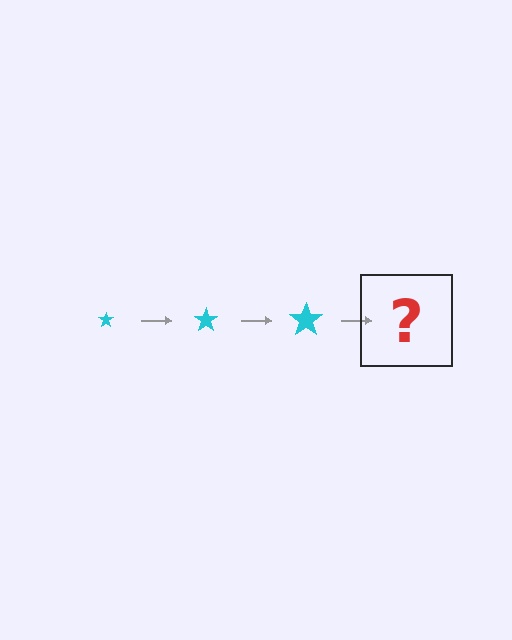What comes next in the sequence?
The next element should be a cyan star, larger than the previous one.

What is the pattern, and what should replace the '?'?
The pattern is that the star gets progressively larger each step. The '?' should be a cyan star, larger than the previous one.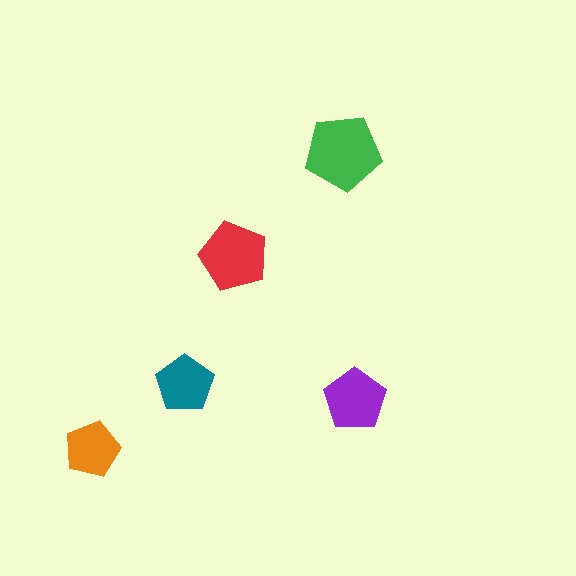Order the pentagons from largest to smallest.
the green one, the red one, the purple one, the teal one, the orange one.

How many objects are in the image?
There are 5 objects in the image.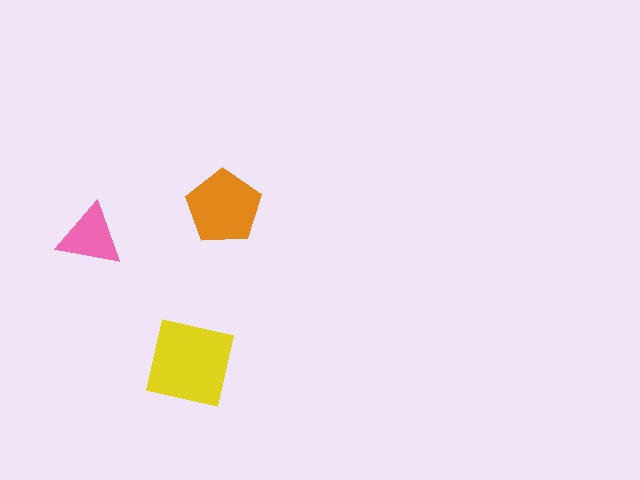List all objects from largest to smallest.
The yellow square, the orange pentagon, the pink triangle.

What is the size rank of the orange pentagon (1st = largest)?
2nd.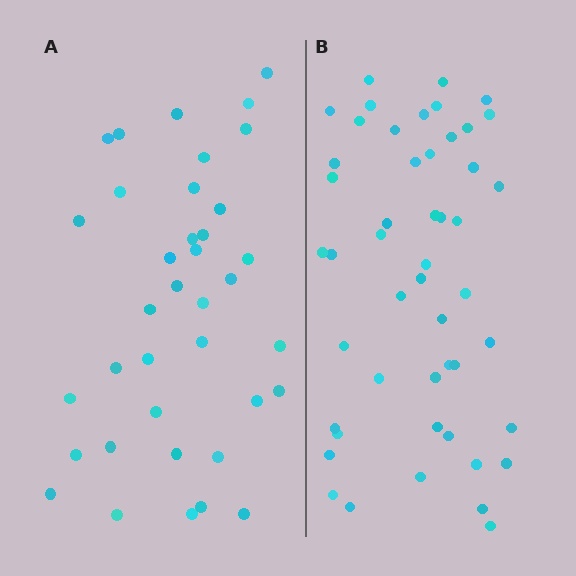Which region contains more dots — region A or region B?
Region B (the right region) has more dots.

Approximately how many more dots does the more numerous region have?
Region B has roughly 12 or so more dots than region A.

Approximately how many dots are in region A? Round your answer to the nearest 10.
About 40 dots. (The exact count is 37, which rounds to 40.)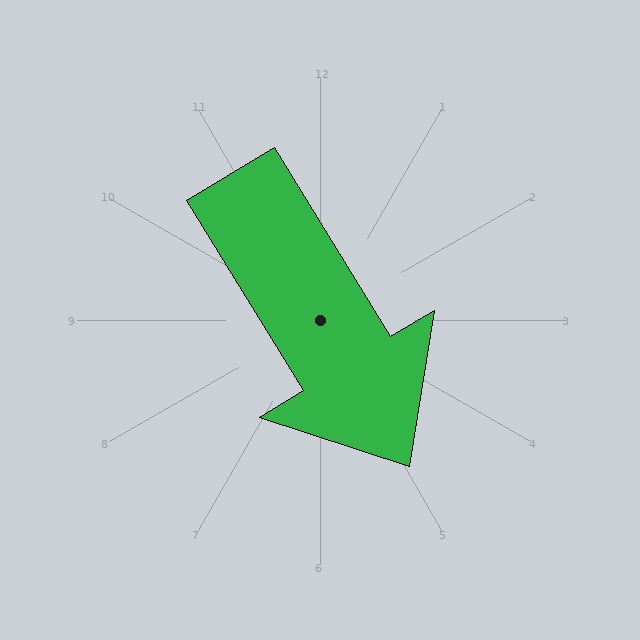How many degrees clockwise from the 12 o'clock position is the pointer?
Approximately 149 degrees.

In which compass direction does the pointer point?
Southeast.